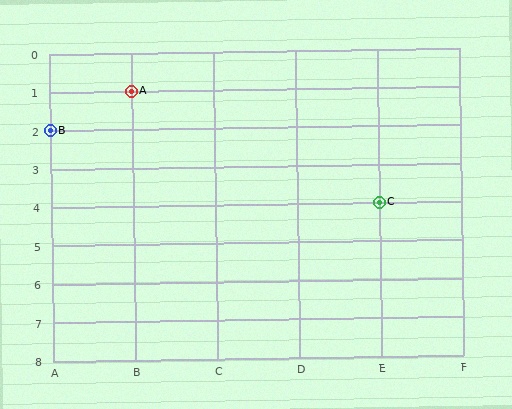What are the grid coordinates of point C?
Point C is at grid coordinates (E, 4).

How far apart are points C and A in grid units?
Points C and A are 3 columns and 3 rows apart (about 4.2 grid units diagonally).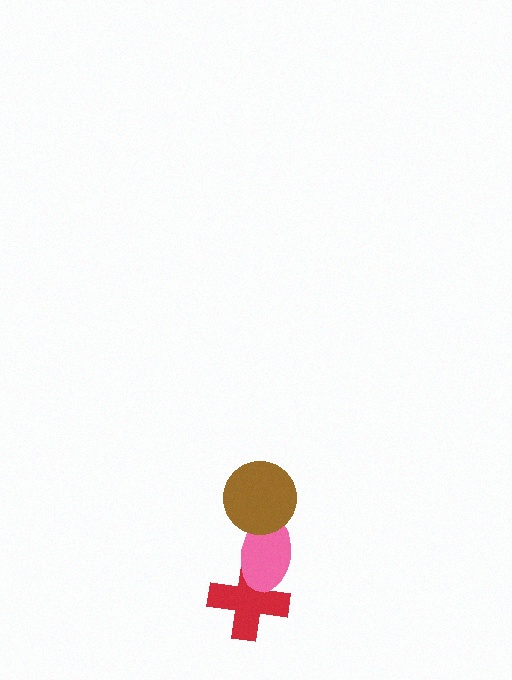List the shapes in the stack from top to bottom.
From top to bottom: the brown circle, the pink ellipse, the red cross.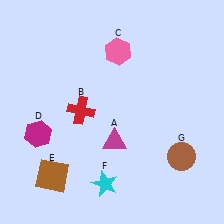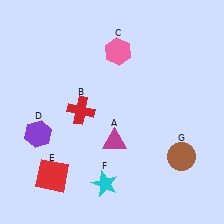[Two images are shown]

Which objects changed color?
D changed from magenta to purple. E changed from brown to red.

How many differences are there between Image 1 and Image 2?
There are 2 differences between the two images.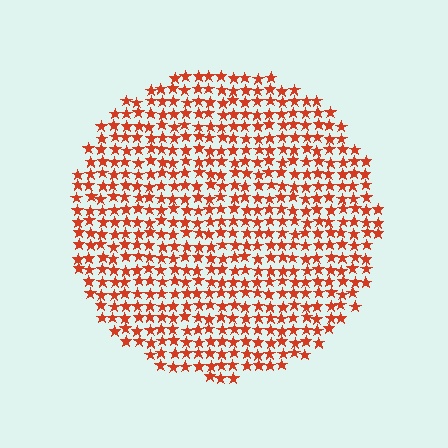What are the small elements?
The small elements are stars.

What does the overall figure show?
The overall figure shows a circle.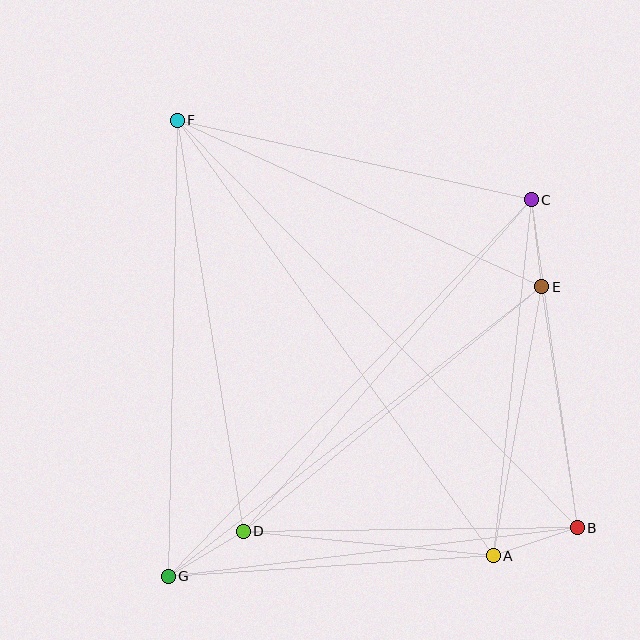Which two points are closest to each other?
Points D and G are closest to each other.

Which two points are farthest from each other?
Points B and F are farthest from each other.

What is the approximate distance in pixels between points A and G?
The distance between A and G is approximately 325 pixels.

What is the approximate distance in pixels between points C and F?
The distance between C and F is approximately 362 pixels.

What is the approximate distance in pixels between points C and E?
The distance between C and E is approximately 88 pixels.